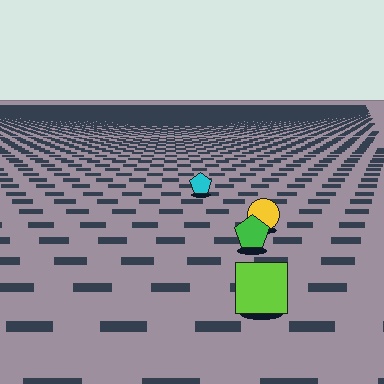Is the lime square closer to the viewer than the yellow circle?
Yes. The lime square is closer — you can tell from the texture gradient: the ground texture is coarser near it.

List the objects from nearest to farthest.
From nearest to farthest: the lime square, the green pentagon, the yellow circle, the cyan pentagon.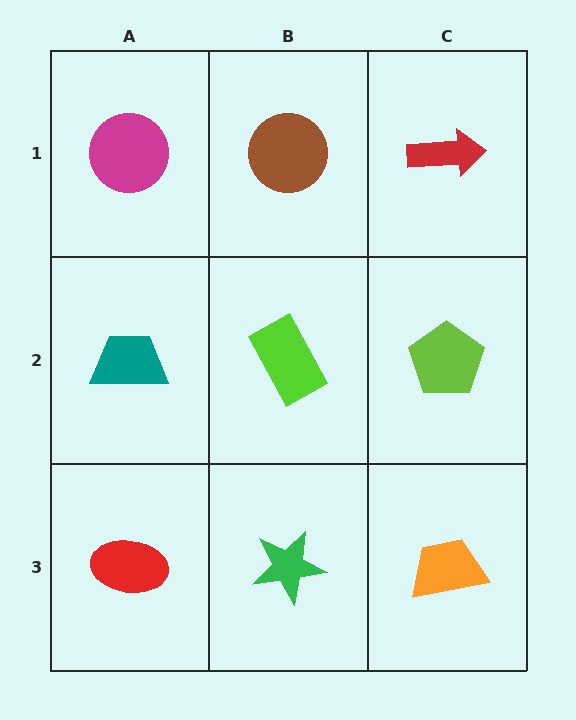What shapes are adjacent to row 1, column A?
A teal trapezoid (row 2, column A), a brown circle (row 1, column B).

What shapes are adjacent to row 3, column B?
A lime rectangle (row 2, column B), a red ellipse (row 3, column A), an orange trapezoid (row 3, column C).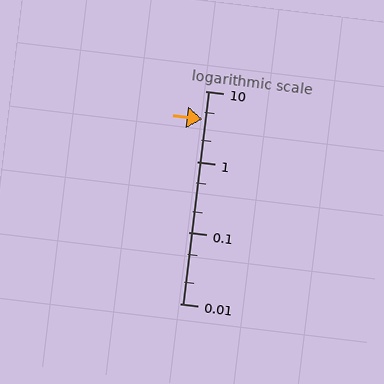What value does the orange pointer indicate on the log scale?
The pointer indicates approximately 4.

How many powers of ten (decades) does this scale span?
The scale spans 3 decades, from 0.01 to 10.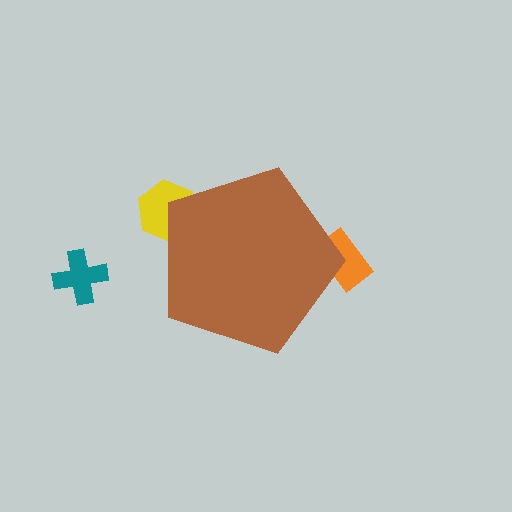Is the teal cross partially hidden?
No, the teal cross is fully visible.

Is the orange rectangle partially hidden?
Yes, the orange rectangle is partially hidden behind the brown pentagon.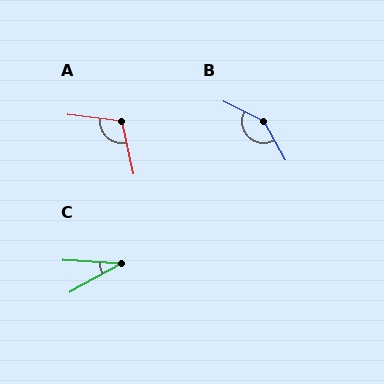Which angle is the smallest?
C, at approximately 32 degrees.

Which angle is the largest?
B, at approximately 145 degrees.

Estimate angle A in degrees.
Approximately 109 degrees.